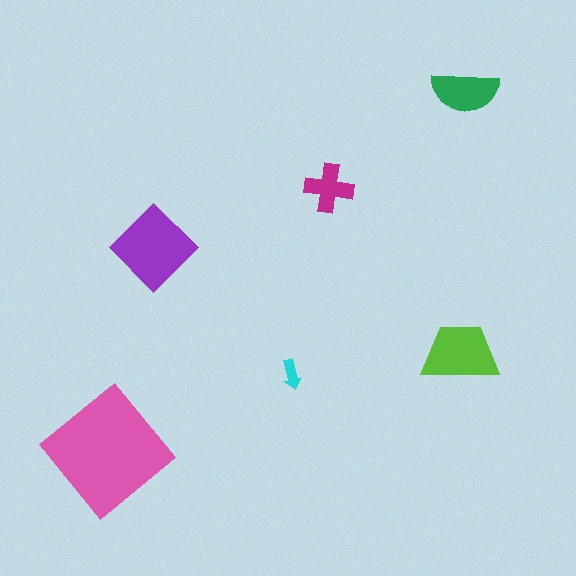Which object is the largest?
The pink diamond.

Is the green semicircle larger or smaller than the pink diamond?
Smaller.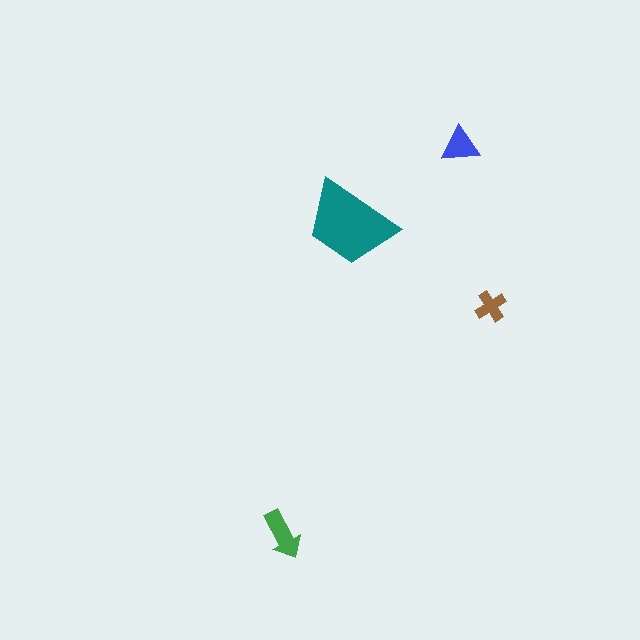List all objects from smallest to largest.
The brown cross, the blue triangle, the green arrow, the teal trapezoid.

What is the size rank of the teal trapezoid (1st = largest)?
1st.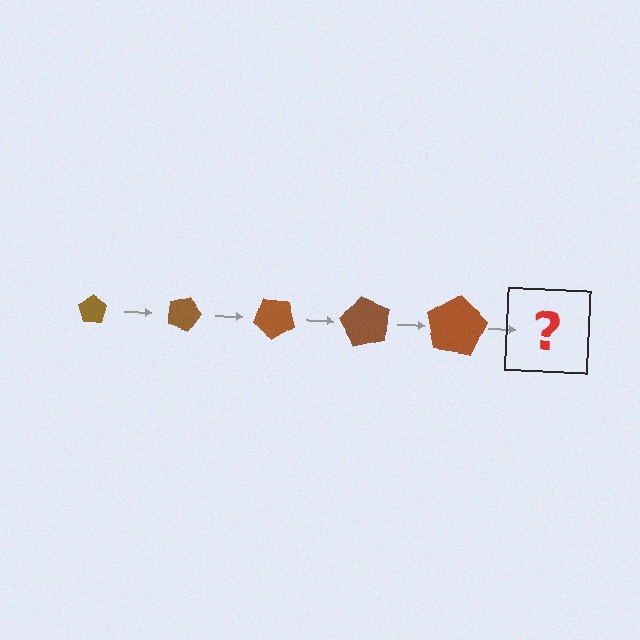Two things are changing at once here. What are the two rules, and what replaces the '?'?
The two rules are that the pentagon grows larger each step and it rotates 20 degrees each step. The '?' should be a pentagon, larger than the previous one and rotated 100 degrees from the start.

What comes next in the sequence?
The next element should be a pentagon, larger than the previous one and rotated 100 degrees from the start.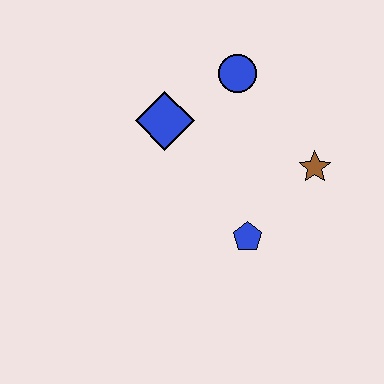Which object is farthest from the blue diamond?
The brown star is farthest from the blue diamond.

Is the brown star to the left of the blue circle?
No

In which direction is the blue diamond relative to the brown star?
The blue diamond is to the left of the brown star.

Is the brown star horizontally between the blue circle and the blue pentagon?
No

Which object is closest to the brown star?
The blue pentagon is closest to the brown star.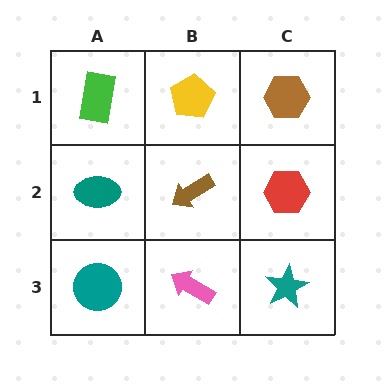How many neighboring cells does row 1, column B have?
3.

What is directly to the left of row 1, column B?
A green rectangle.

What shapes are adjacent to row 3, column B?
A brown arrow (row 2, column B), a teal circle (row 3, column A), a teal star (row 3, column C).